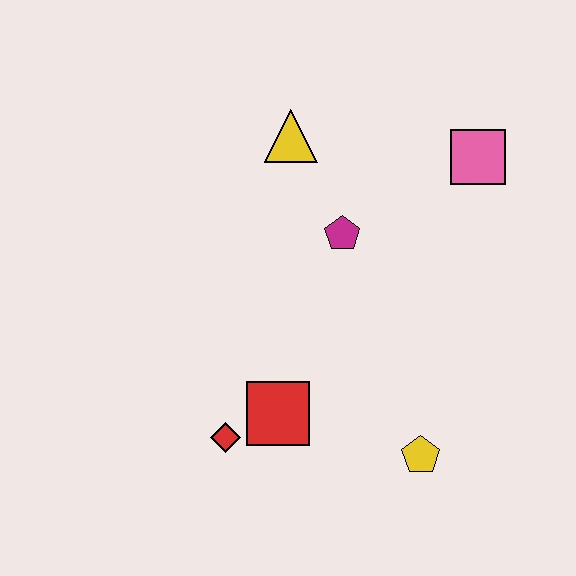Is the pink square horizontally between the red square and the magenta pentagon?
No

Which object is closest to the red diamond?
The red square is closest to the red diamond.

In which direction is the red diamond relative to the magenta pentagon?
The red diamond is below the magenta pentagon.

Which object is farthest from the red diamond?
The pink square is farthest from the red diamond.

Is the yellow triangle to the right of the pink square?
No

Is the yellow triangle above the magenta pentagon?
Yes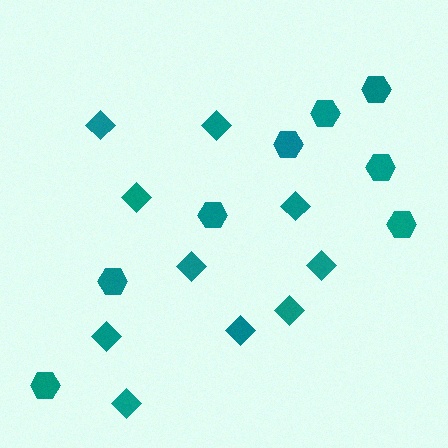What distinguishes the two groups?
There are 2 groups: one group of diamonds (10) and one group of hexagons (8).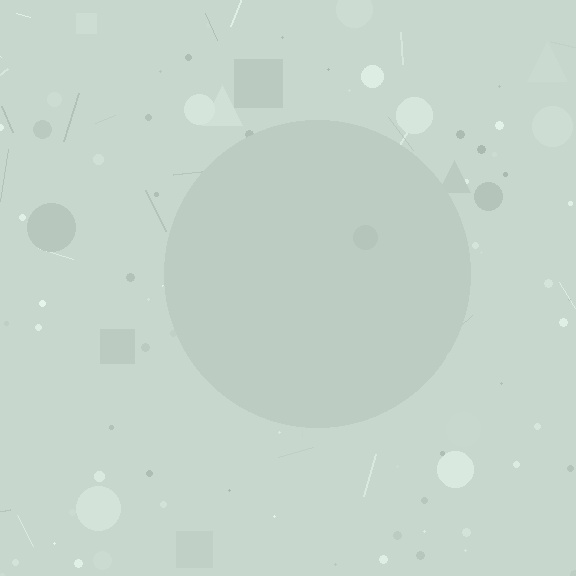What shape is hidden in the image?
A circle is hidden in the image.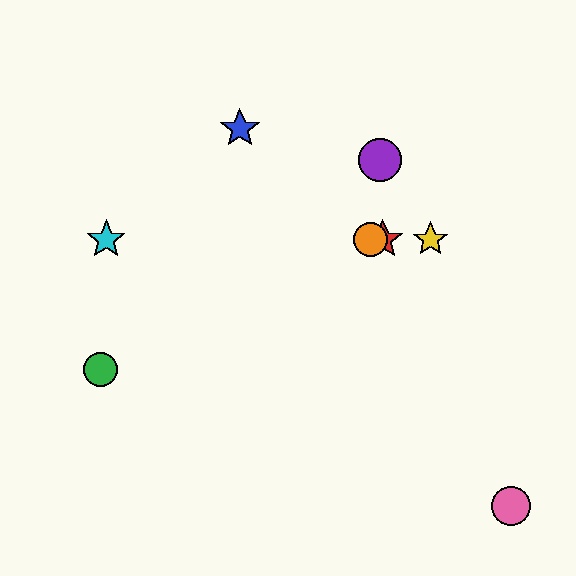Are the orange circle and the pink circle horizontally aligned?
No, the orange circle is at y≈240 and the pink circle is at y≈506.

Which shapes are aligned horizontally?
The red star, the yellow star, the orange circle, the cyan star are aligned horizontally.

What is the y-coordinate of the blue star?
The blue star is at y≈129.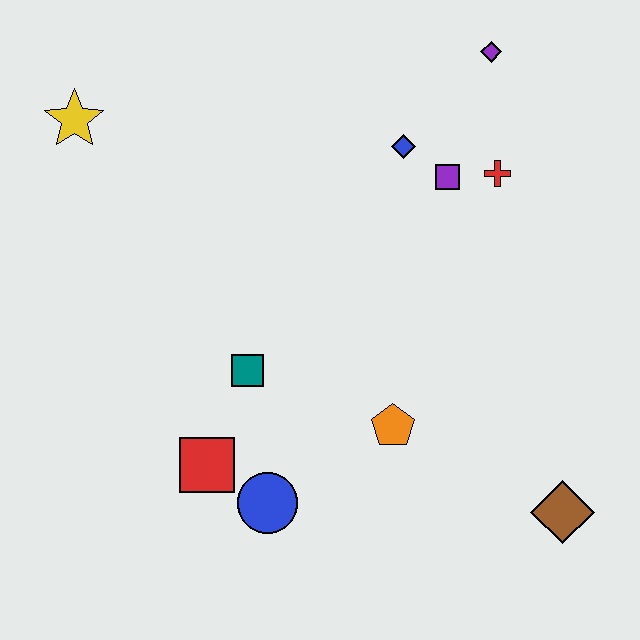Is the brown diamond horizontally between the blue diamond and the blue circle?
No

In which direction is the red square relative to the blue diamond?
The red square is below the blue diamond.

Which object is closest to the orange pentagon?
The blue circle is closest to the orange pentagon.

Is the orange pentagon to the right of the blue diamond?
No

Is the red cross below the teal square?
No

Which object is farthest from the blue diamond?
The brown diamond is farthest from the blue diamond.